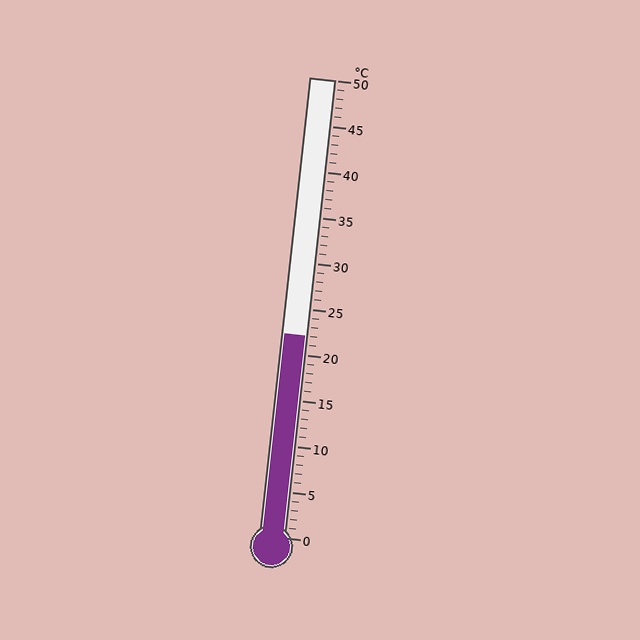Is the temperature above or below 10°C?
The temperature is above 10°C.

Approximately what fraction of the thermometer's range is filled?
The thermometer is filled to approximately 45% of its range.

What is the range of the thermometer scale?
The thermometer scale ranges from 0°C to 50°C.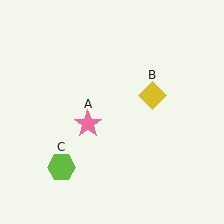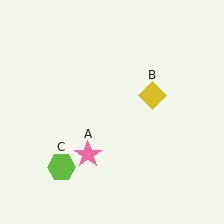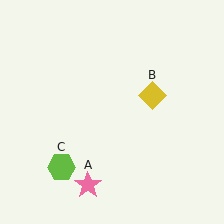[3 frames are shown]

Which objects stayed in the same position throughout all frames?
Yellow diamond (object B) and lime hexagon (object C) remained stationary.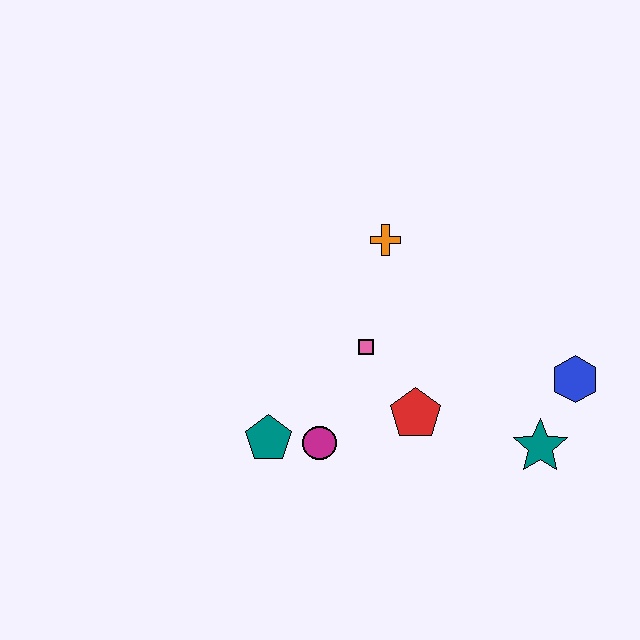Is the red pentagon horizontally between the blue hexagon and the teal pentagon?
Yes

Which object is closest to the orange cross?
The pink square is closest to the orange cross.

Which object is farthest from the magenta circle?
The blue hexagon is farthest from the magenta circle.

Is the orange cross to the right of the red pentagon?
No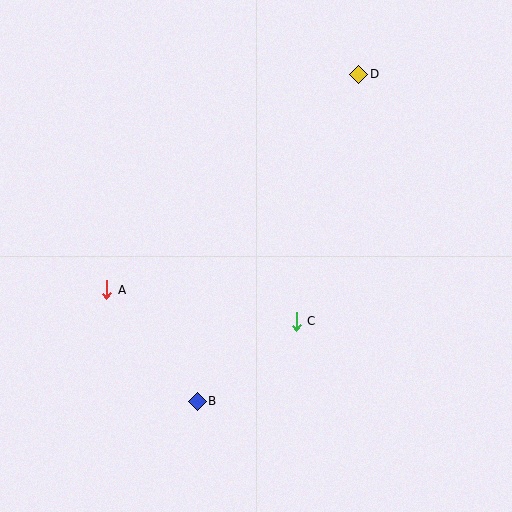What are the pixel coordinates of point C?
Point C is at (296, 321).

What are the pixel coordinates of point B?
Point B is at (197, 401).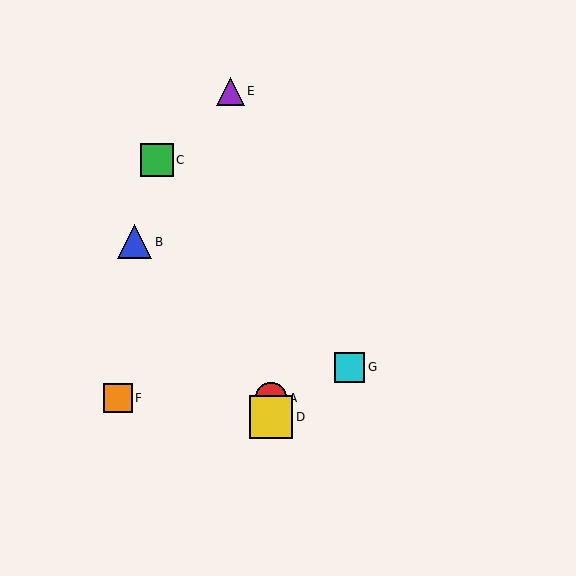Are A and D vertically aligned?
Yes, both are at x≈271.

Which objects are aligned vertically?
Objects A, D are aligned vertically.